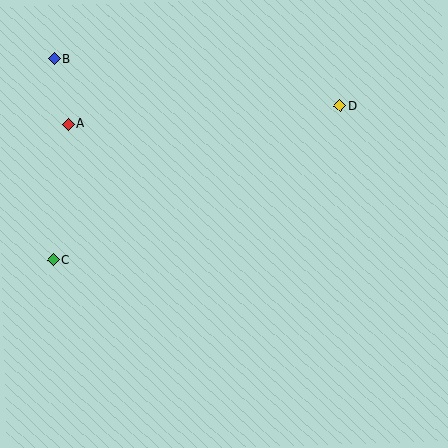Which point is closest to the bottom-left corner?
Point C is closest to the bottom-left corner.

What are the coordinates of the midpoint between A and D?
The midpoint between A and D is at (204, 115).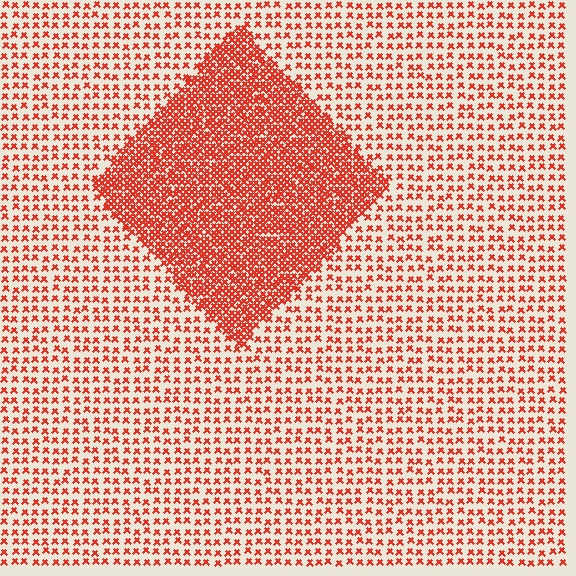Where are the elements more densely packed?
The elements are more densely packed inside the diamond boundary.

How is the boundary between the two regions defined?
The boundary is defined by a change in element density (approximately 2.7x ratio). All elements are the same color, size, and shape.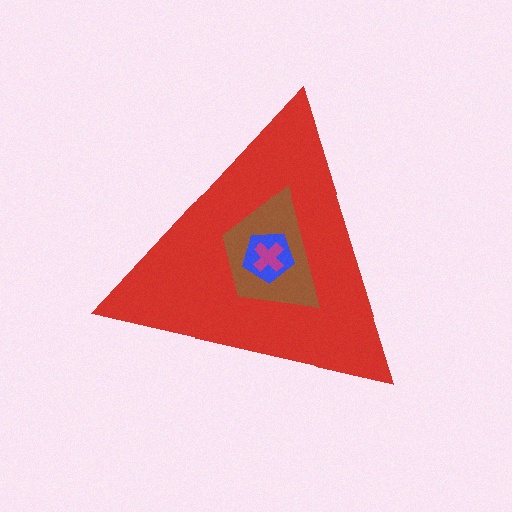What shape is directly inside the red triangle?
The brown trapezoid.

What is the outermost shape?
The red triangle.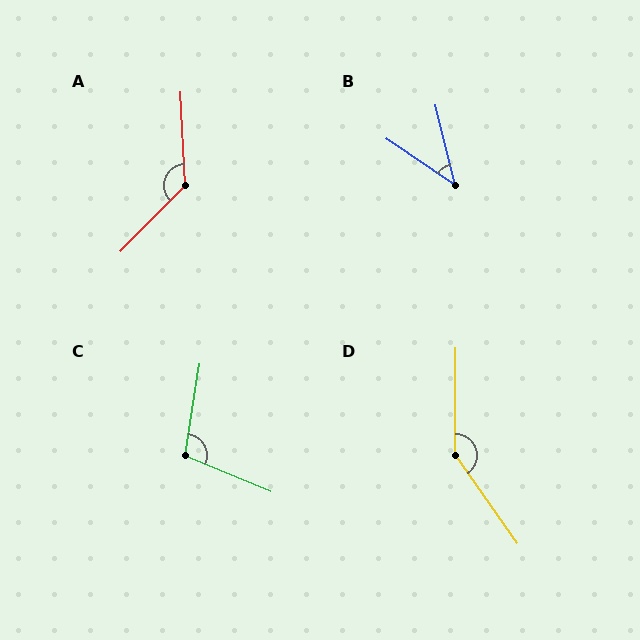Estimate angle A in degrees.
Approximately 132 degrees.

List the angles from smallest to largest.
B (42°), C (104°), A (132°), D (145°).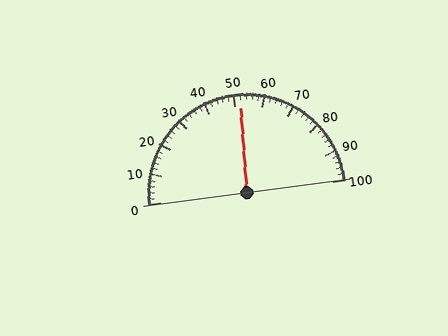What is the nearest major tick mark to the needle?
The nearest major tick mark is 50.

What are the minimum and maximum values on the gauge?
The gauge ranges from 0 to 100.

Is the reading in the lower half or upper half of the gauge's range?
The reading is in the upper half of the range (0 to 100).